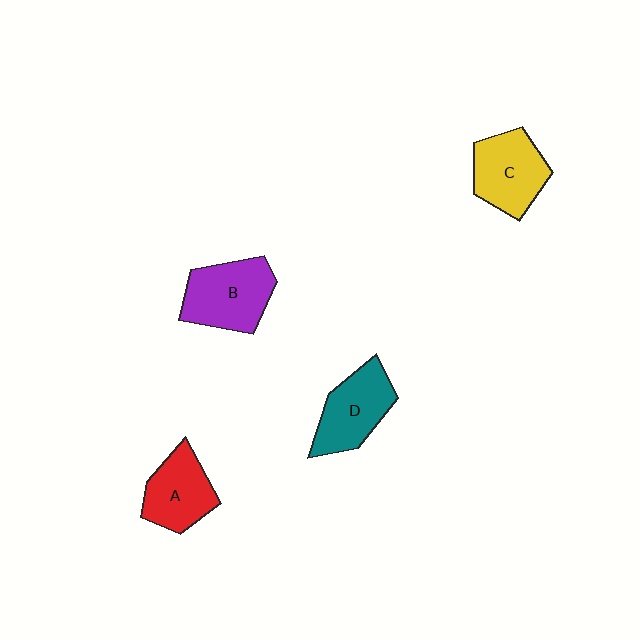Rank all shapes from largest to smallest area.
From largest to smallest: B (purple), C (yellow), D (teal), A (red).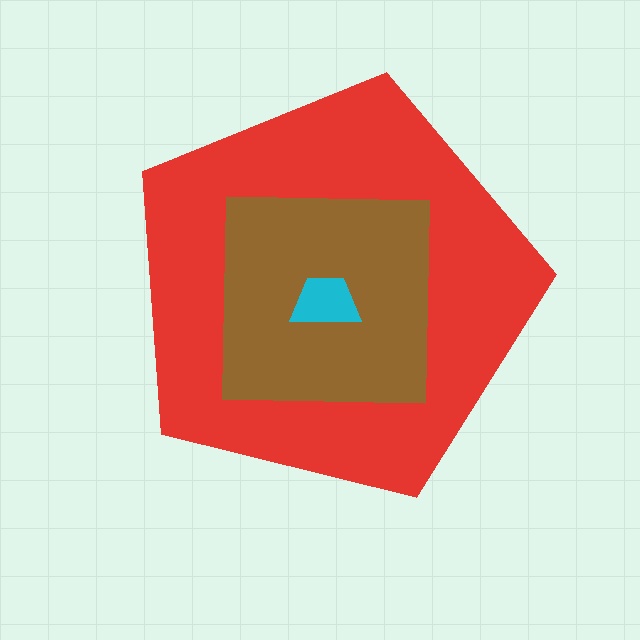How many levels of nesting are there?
3.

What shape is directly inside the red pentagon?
The brown square.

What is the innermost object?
The cyan trapezoid.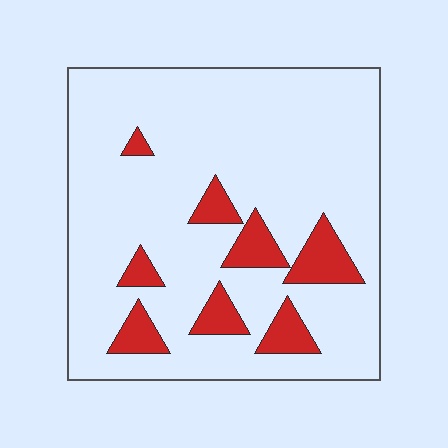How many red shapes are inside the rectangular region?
8.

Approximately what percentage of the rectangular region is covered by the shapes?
Approximately 15%.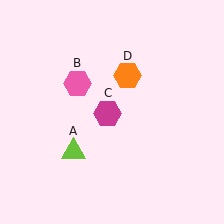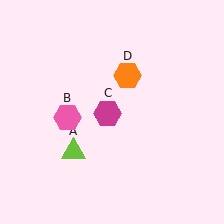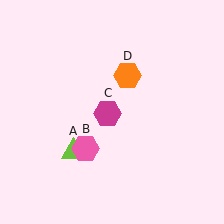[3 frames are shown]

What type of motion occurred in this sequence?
The pink hexagon (object B) rotated counterclockwise around the center of the scene.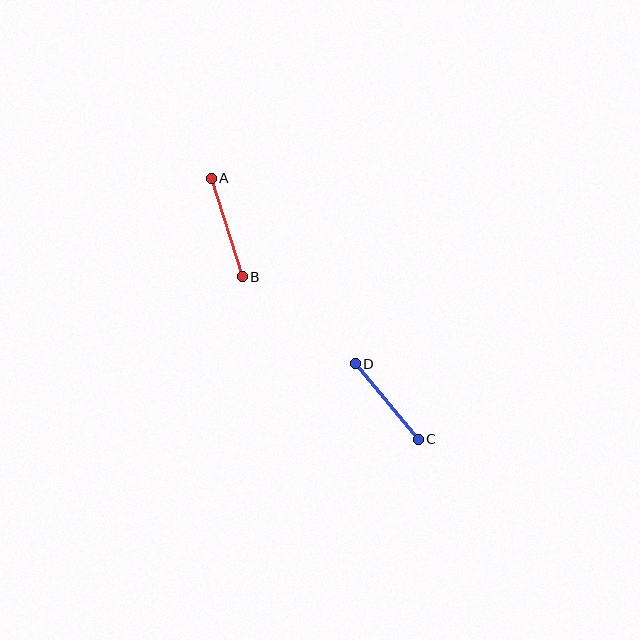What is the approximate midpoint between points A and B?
The midpoint is at approximately (227, 227) pixels.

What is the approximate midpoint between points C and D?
The midpoint is at approximately (387, 401) pixels.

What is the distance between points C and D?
The distance is approximately 98 pixels.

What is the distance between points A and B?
The distance is approximately 103 pixels.